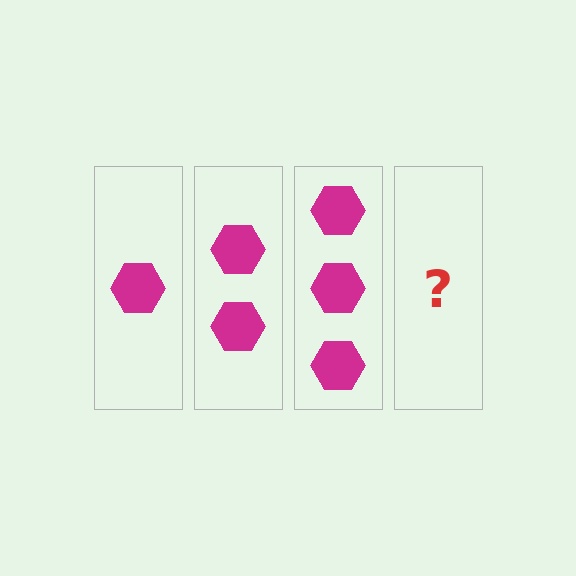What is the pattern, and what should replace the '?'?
The pattern is that each step adds one more hexagon. The '?' should be 4 hexagons.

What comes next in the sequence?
The next element should be 4 hexagons.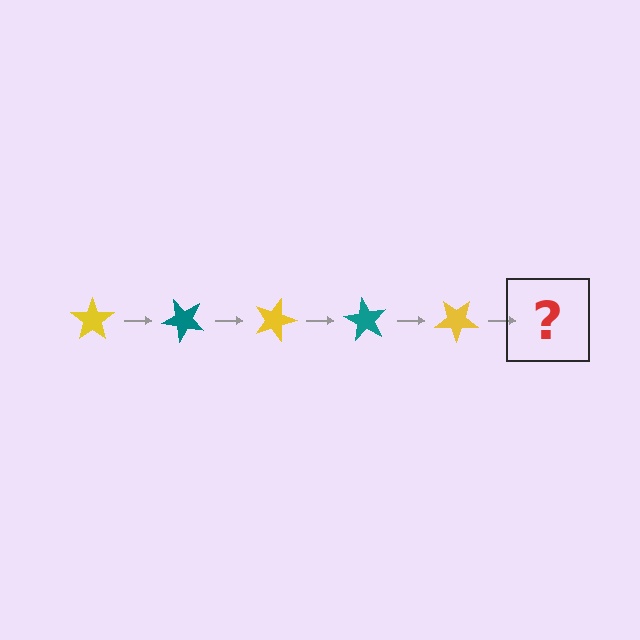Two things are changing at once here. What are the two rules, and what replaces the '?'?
The two rules are that it rotates 45 degrees each step and the color cycles through yellow and teal. The '?' should be a teal star, rotated 225 degrees from the start.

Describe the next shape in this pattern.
It should be a teal star, rotated 225 degrees from the start.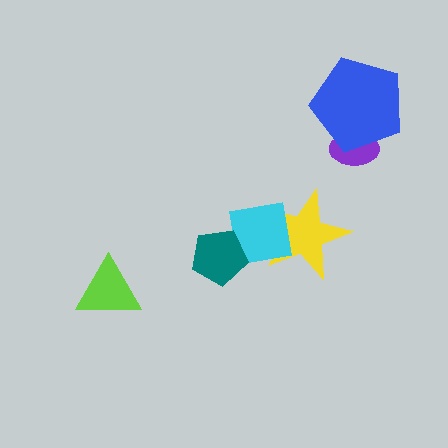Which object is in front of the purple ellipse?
The blue pentagon is in front of the purple ellipse.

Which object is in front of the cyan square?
The teal pentagon is in front of the cyan square.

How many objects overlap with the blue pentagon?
1 object overlaps with the blue pentagon.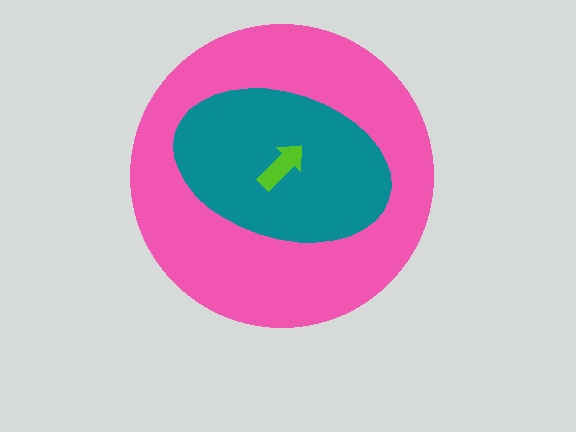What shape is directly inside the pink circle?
The teal ellipse.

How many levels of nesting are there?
3.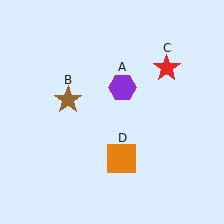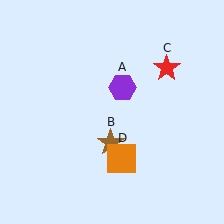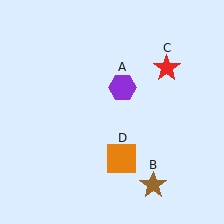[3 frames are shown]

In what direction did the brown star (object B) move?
The brown star (object B) moved down and to the right.